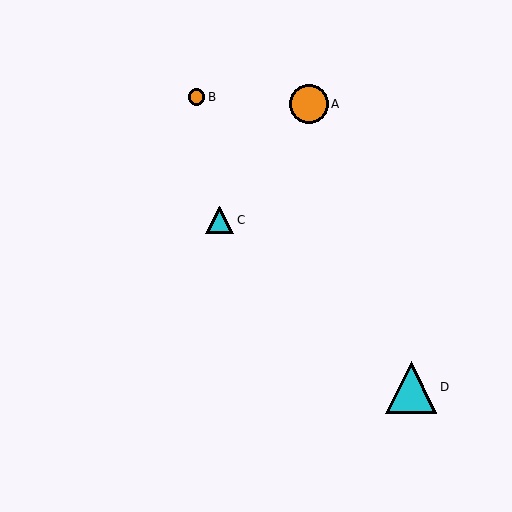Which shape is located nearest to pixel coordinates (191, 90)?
The orange circle (labeled B) at (197, 97) is nearest to that location.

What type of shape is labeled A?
Shape A is an orange circle.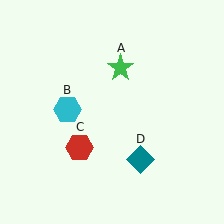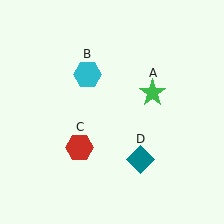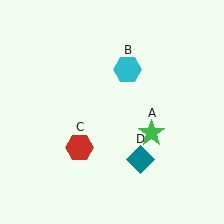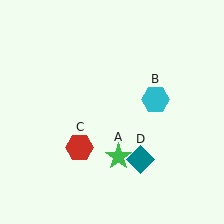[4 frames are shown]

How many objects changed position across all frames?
2 objects changed position: green star (object A), cyan hexagon (object B).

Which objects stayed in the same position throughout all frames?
Red hexagon (object C) and teal diamond (object D) remained stationary.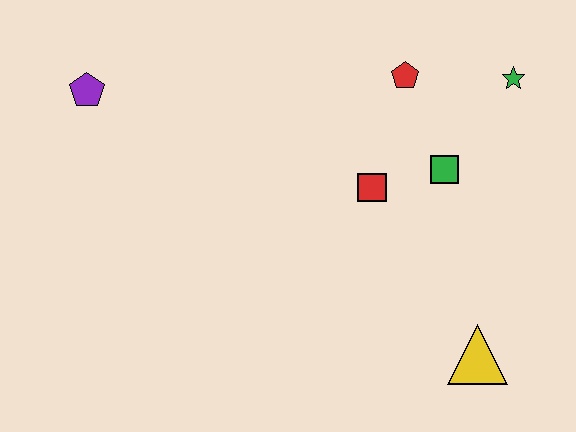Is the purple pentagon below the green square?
No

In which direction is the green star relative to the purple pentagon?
The green star is to the right of the purple pentagon.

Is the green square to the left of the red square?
No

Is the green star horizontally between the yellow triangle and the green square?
No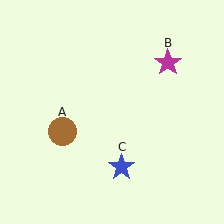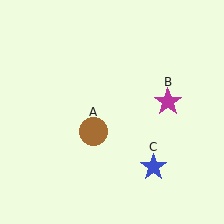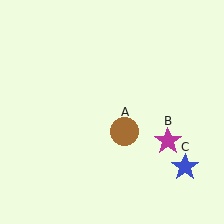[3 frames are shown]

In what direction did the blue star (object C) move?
The blue star (object C) moved right.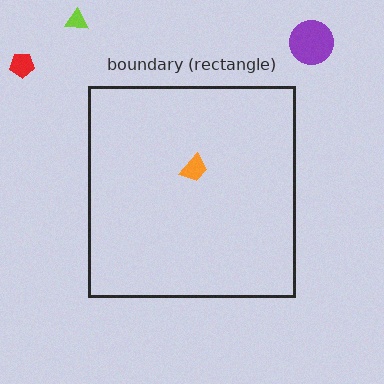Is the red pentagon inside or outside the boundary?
Outside.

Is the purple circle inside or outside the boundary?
Outside.